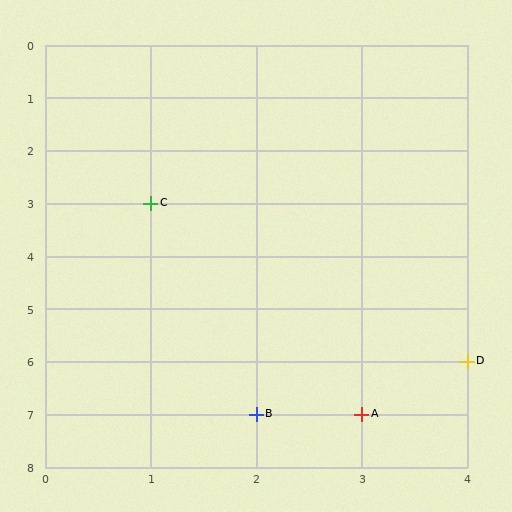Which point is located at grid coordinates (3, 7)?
Point A is at (3, 7).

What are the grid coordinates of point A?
Point A is at grid coordinates (3, 7).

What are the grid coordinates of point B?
Point B is at grid coordinates (2, 7).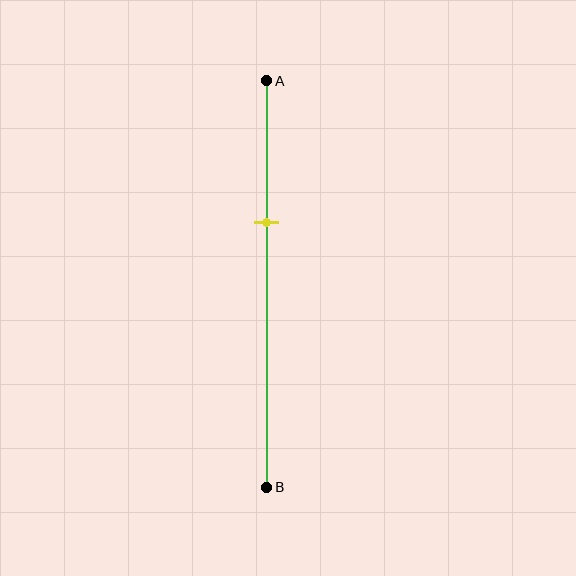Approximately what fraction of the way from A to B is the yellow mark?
The yellow mark is approximately 35% of the way from A to B.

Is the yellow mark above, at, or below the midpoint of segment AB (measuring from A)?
The yellow mark is above the midpoint of segment AB.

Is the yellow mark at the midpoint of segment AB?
No, the mark is at about 35% from A, not at the 50% midpoint.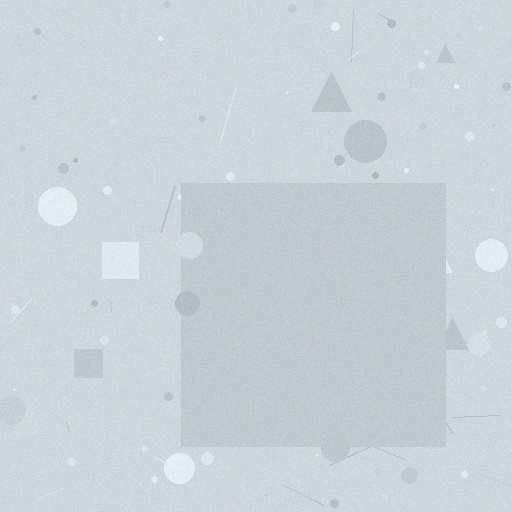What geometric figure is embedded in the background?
A square is embedded in the background.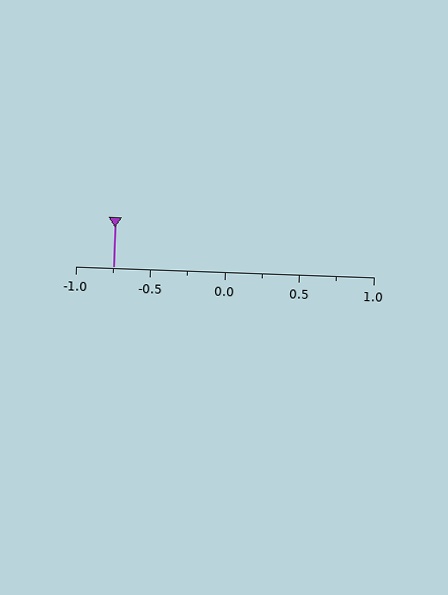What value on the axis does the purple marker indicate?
The marker indicates approximately -0.75.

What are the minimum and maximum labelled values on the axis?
The axis runs from -1.0 to 1.0.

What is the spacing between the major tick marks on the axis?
The major ticks are spaced 0.5 apart.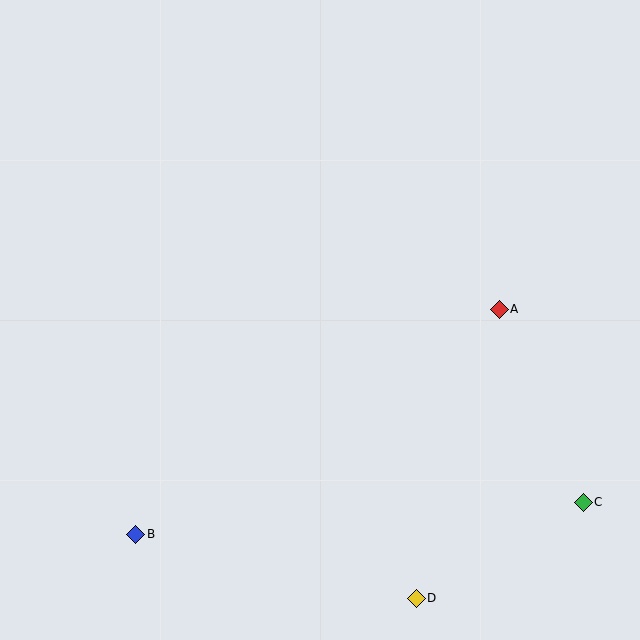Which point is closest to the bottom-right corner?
Point C is closest to the bottom-right corner.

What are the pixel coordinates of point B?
Point B is at (136, 534).